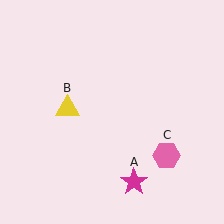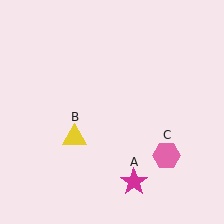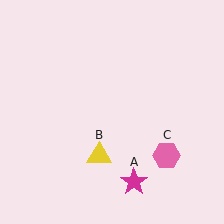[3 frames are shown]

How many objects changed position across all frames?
1 object changed position: yellow triangle (object B).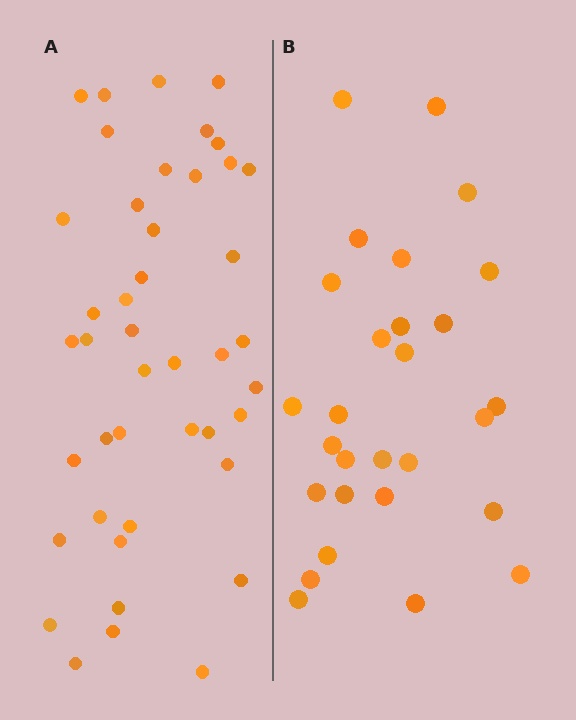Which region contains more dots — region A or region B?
Region A (the left region) has more dots.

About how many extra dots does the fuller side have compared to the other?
Region A has approximately 15 more dots than region B.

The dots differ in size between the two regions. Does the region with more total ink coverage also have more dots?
No. Region B has more total ink coverage because its dots are larger, but region A actually contains more individual dots. Total area can be misleading — the number of items is what matters here.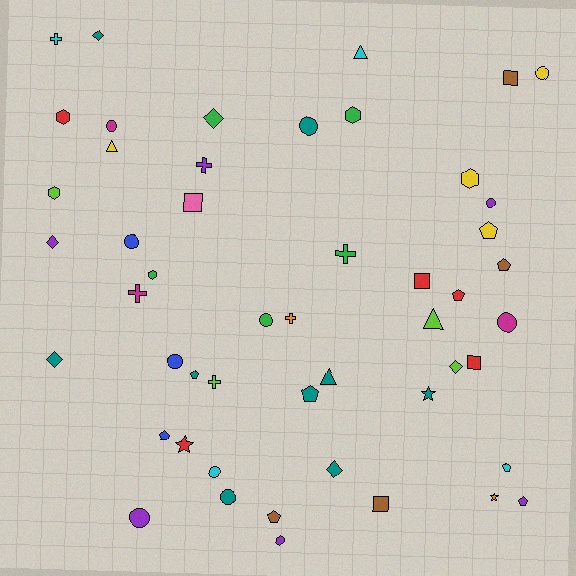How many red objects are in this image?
There are 5 red objects.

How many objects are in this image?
There are 50 objects.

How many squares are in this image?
There are 5 squares.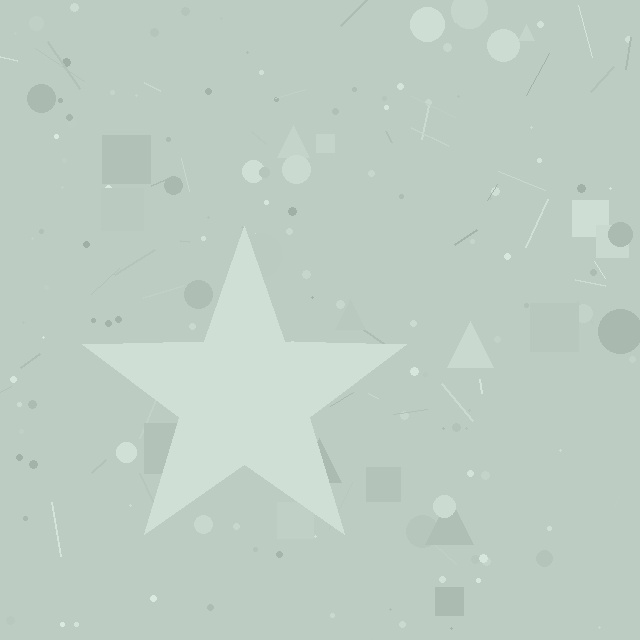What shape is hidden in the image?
A star is hidden in the image.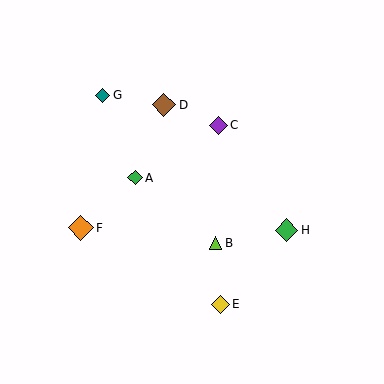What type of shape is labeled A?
Shape A is a green diamond.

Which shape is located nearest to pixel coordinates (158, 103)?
The brown diamond (labeled D) at (164, 105) is nearest to that location.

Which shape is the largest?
The orange diamond (labeled F) is the largest.